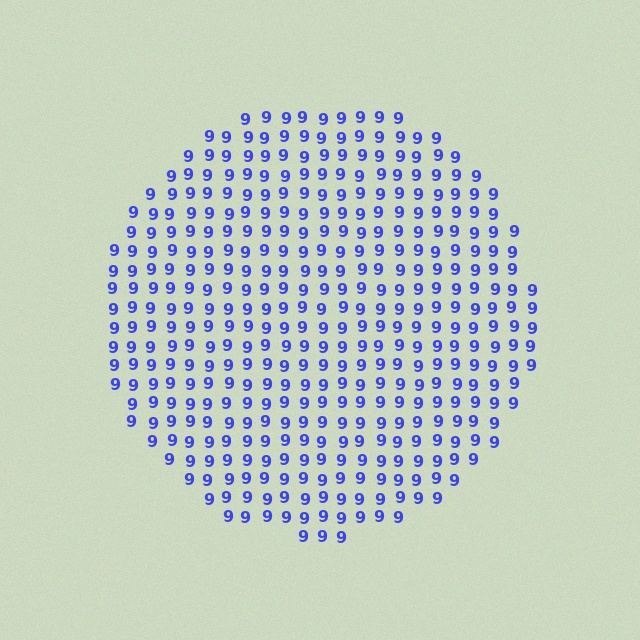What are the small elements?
The small elements are digit 9's.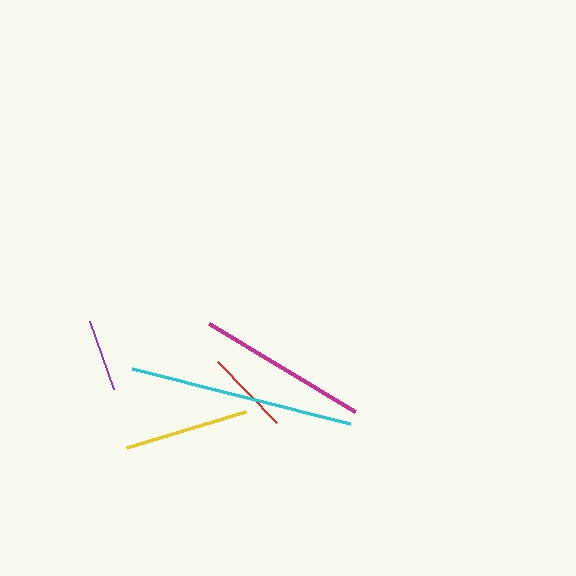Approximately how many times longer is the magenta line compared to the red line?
The magenta line is approximately 2.0 times the length of the red line.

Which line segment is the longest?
The cyan line is the longest at approximately 224 pixels.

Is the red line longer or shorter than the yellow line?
The yellow line is longer than the red line.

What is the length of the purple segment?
The purple segment is approximately 72 pixels long.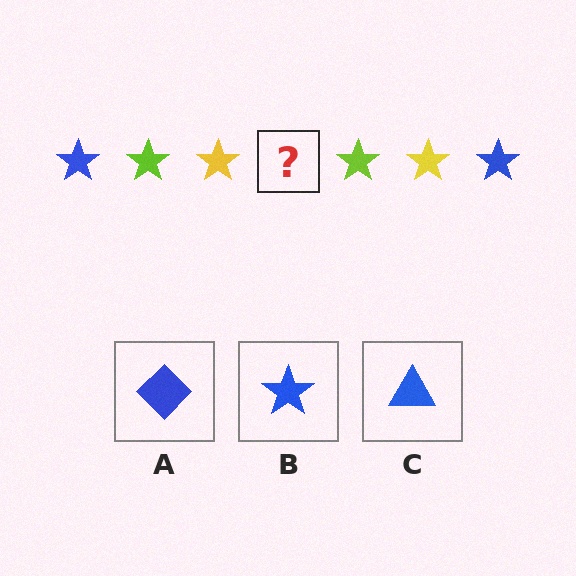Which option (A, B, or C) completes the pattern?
B.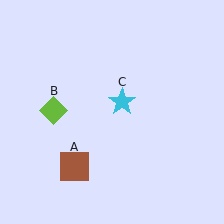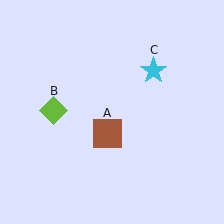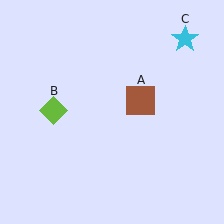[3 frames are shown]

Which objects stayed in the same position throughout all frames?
Lime diamond (object B) remained stationary.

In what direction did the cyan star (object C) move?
The cyan star (object C) moved up and to the right.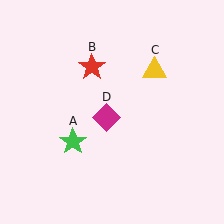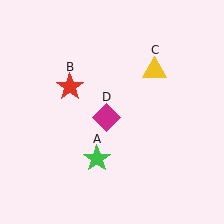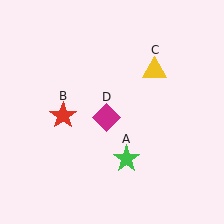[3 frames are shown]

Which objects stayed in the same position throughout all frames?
Yellow triangle (object C) and magenta diamond (object D) remained stationary.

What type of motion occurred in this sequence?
The green star (object A), red star (object B) rotated counterclockwise around the center of the scene.